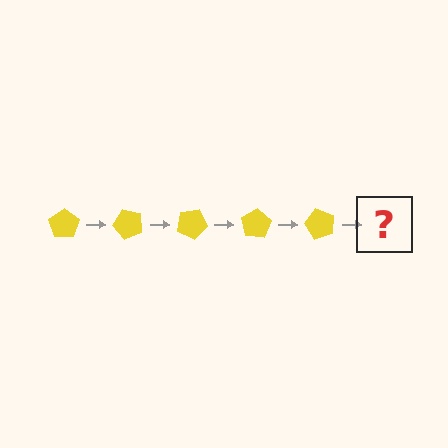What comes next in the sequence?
The next element should be a yellow pentagon rotated 250 degrees.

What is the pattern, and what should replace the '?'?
The pattern is that the pentagon rotates 50 degrees each step. The '?' should be a yellow pentagon rotated 250 degrees.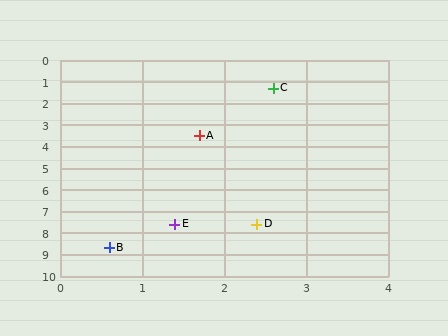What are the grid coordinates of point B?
Point B is at approximately (0.6, 8.7).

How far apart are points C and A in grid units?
Points C and A are about 2.4 grid units apart.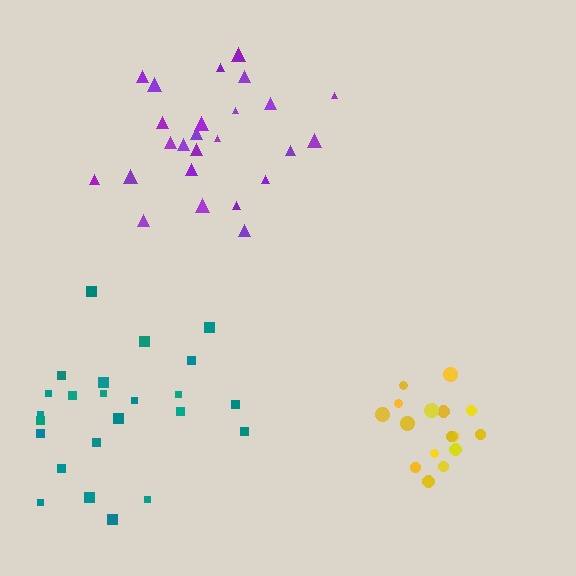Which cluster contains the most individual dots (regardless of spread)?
Purple (25).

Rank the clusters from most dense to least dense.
yellow, teal, purple.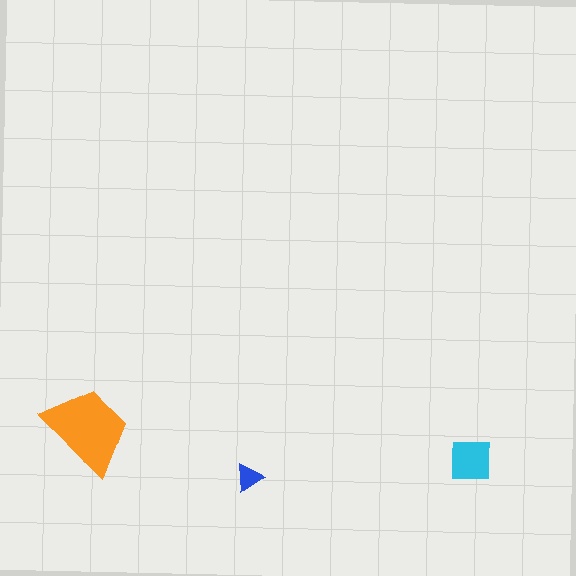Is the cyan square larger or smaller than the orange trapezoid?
Smaller.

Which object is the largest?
The orange trapezoid.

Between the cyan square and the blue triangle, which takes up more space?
The cyan square.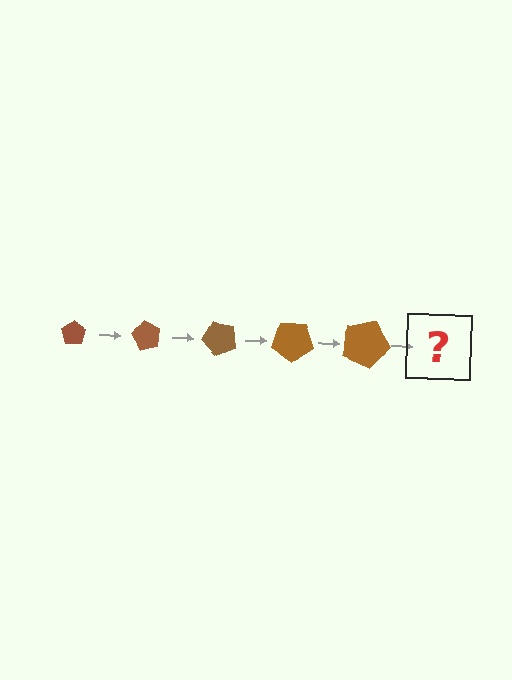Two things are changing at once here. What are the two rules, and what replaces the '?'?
The two rules are that the pentagon grows larger each step and it rotates 60 degrees each step. The '?' should be a pentagon, larger than the previous one and rotated 300 degrees from the start.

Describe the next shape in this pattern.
It should be a pentagon, larger than the previous one and rotated 300 degrees from the start.